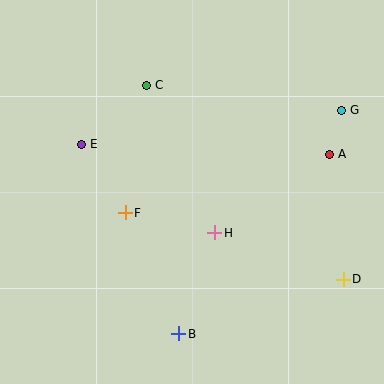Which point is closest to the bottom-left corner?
Point B is closest to the bottom-left corner.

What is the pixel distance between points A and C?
The distance between A and C is 196 pixels.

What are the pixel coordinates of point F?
Point F is at (125, 213).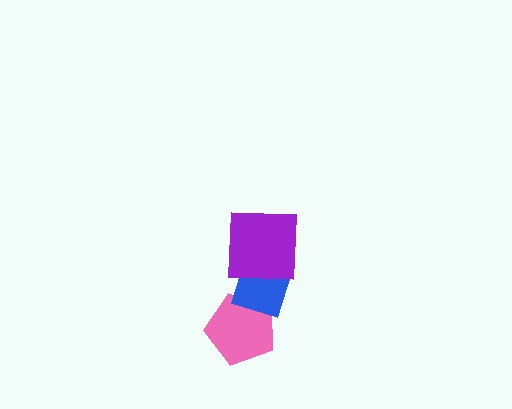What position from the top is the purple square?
The purple square is 1st from the top.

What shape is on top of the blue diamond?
The purple square is on top of the blue diamond.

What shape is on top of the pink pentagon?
The blue diamond is on top of the pink pentagon.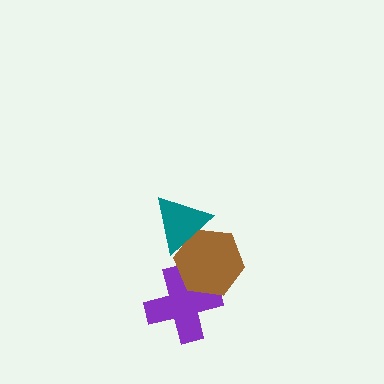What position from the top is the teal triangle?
The teal triangle is 1st from the top.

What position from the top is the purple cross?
The purple cross is 3rd from the top.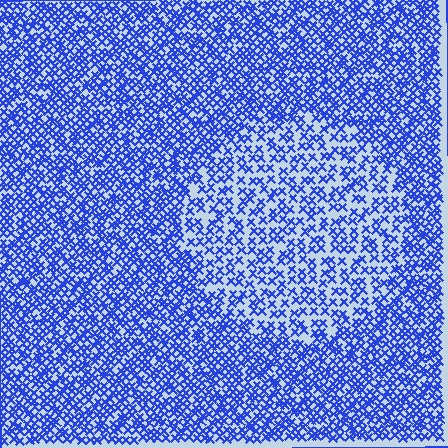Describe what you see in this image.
The image contains small blue elements arranged at two different densities. A circle-shaped region is visible where the elements are less densely packed than the surrounding area.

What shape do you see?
I see a circle.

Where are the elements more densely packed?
The elements are more densely packed outside the circle boundary.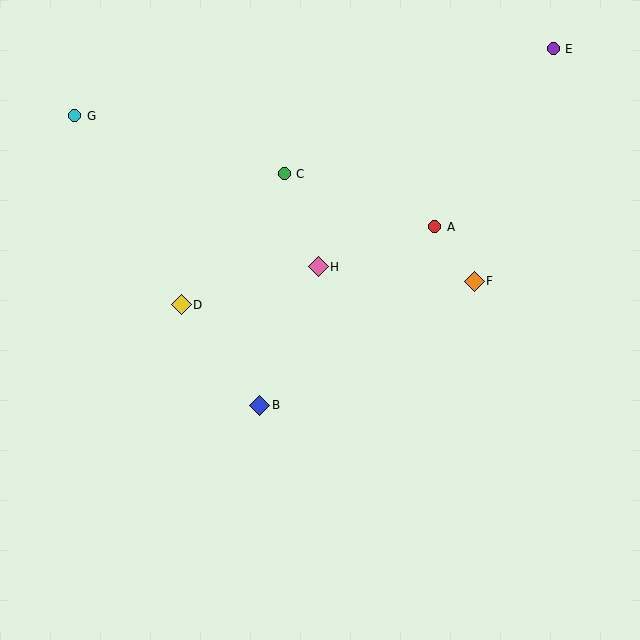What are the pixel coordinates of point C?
Point C is at (284, 174).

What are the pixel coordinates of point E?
Point E is at (553, 49).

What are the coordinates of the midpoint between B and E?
The midpoint between B and E is at (407, 227).